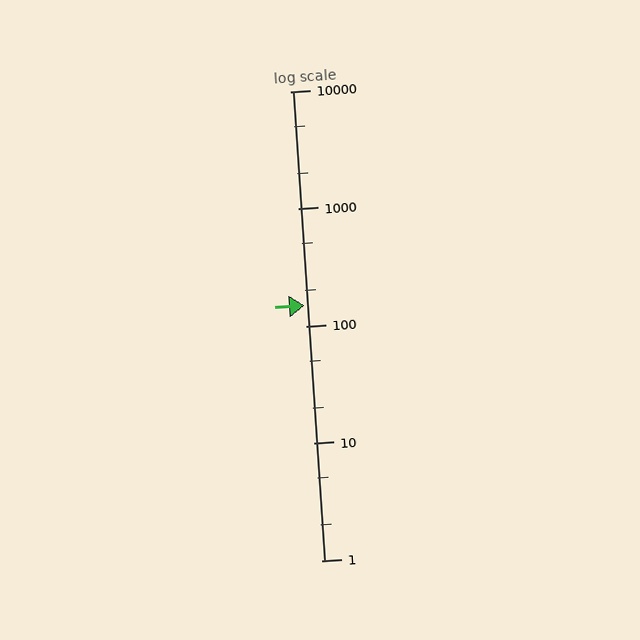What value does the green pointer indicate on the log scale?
The pointer indicates approximately 150.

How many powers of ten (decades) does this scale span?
The scale spans 4 decades, from 1 to 10000.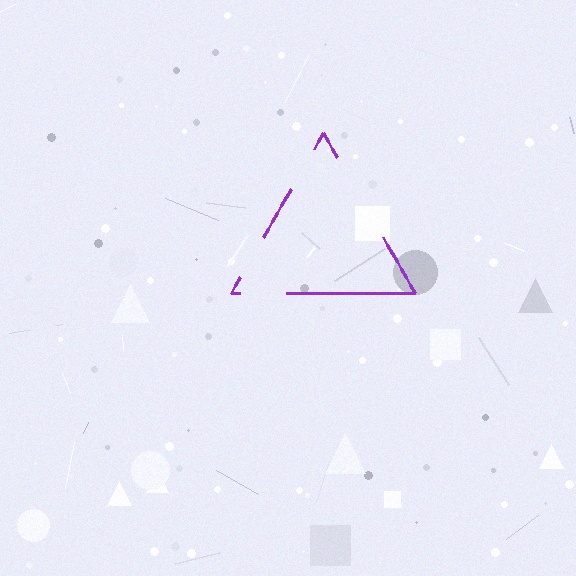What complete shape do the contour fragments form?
The contour fragments form a triangle.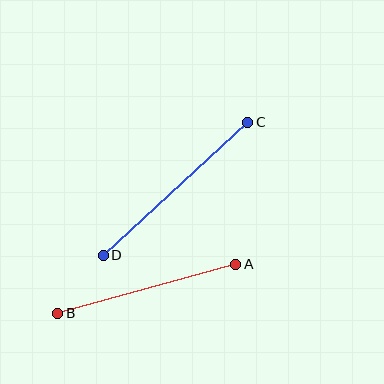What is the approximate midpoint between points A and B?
The midpoint is at approximately (147, 289) pixels.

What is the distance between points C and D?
The distance is approximately 197 pixels.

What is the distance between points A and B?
The distance is approximately 184 pixels.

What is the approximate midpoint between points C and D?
The midpoint is at approximately (176, 189) pixels.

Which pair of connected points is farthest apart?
Points C and D are farthest apart.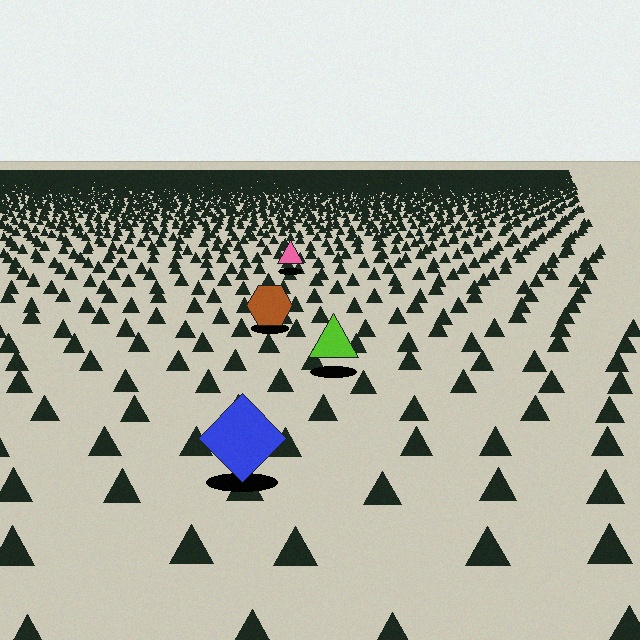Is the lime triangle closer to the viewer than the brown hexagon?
Yes. The lime triangle is closer — you can tell from the texture gradient: the ground texture is coarser near it.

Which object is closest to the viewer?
The blue diamond is closest. The texture marks near it are larger and more spread out.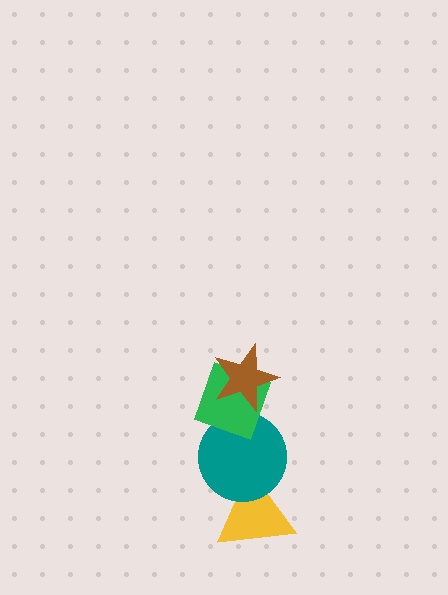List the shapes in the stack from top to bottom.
From top to bottom: the brown star, the green diamond, the teal circle, the yellow triangle.